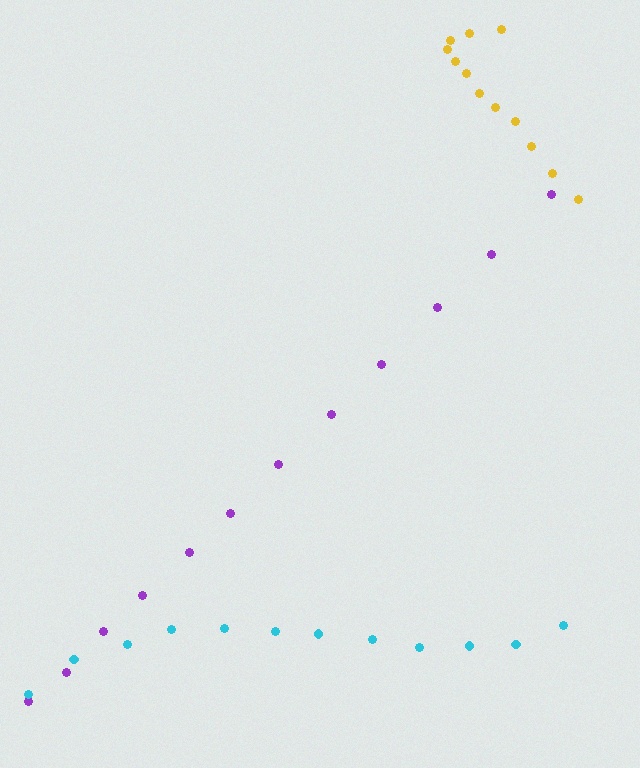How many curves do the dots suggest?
There are 3 distinct paths.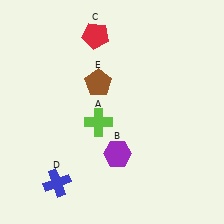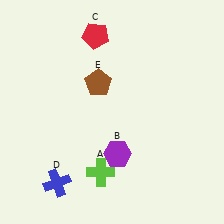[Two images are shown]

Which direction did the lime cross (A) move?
The lime cross (A) moved down.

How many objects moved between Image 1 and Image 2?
1 object moved between the two images.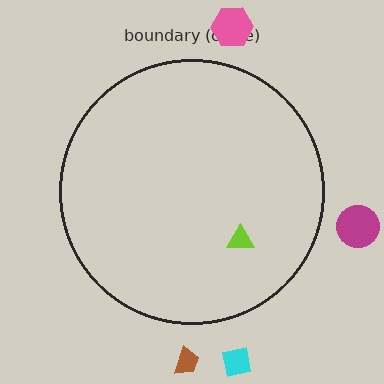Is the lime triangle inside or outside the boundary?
Inside.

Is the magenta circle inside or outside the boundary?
Outside.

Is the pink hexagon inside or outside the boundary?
Outside.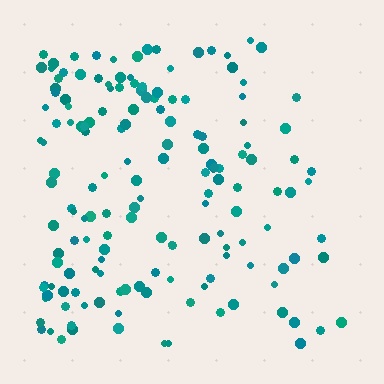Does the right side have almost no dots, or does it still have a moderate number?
Still a moderate number, just noticeably fewer than the left.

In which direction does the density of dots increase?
From right to left, with the left side densest.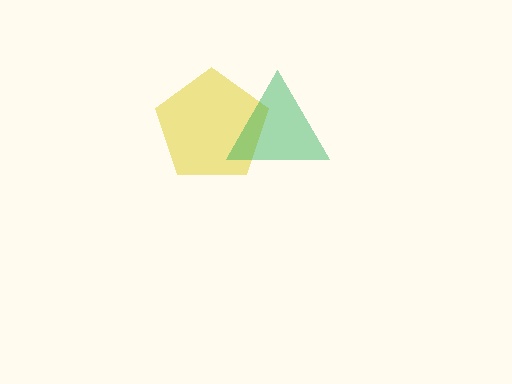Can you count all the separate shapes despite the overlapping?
Yes, there are 2 separate shapes.